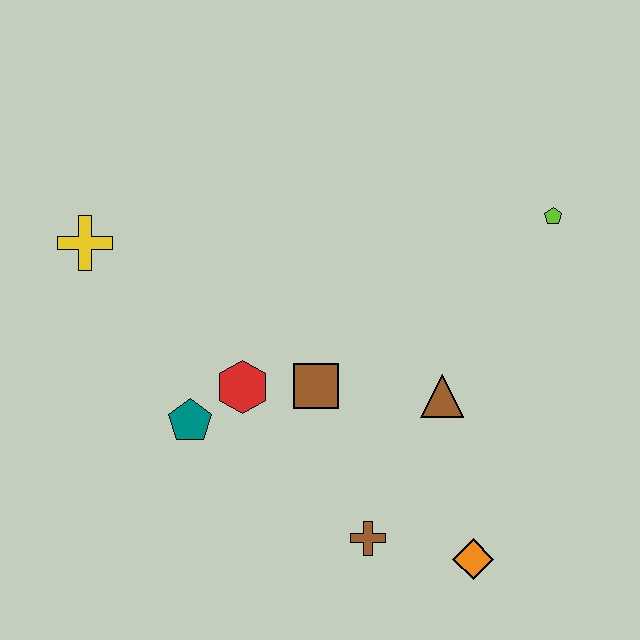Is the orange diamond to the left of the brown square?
No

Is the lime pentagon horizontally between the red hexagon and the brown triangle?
No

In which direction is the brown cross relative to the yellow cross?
The brown cross is below the yellow cross.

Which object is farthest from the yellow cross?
The orange diamond is farthest from the yellow cross.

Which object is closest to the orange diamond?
The brown cross is closest to the orange diamond.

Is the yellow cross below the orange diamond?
No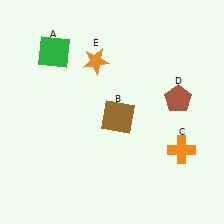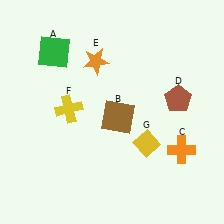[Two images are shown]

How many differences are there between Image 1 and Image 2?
There are 2 differences between the two images.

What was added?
A yellow cross (F), a yellow diamond (G) were added in Image 2.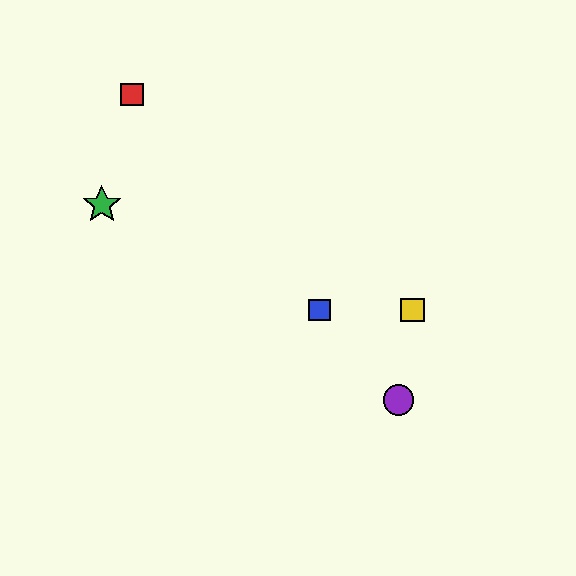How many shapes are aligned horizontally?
2 shapes (the blue square, the yellow square) are aligned horizontally.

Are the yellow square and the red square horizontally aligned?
No, the yellow square is at y≈310 and the red square is at y≈94.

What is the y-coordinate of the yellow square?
The yellow square is at y≈310.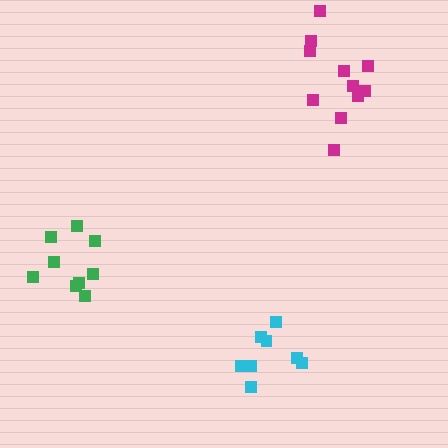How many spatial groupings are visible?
There are 3 spatial groupings.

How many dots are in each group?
Group 1: 11 dots, Group 2: 9 dots, Group 3: 9 dots (29 total).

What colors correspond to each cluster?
The clusters are colored: magenta, cyan, green.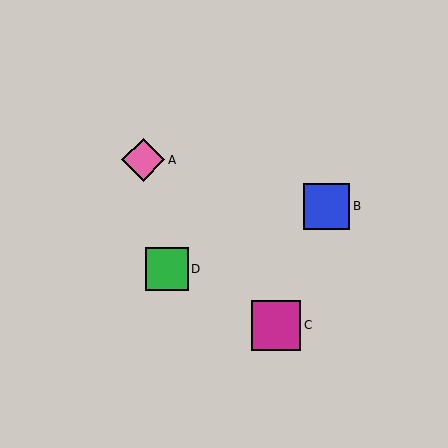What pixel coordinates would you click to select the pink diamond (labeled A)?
Click at (143, 160) to select the pink diamond A.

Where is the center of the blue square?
The center of the blue square is at (327, 206).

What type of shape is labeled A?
Shape A is a pink diamond.